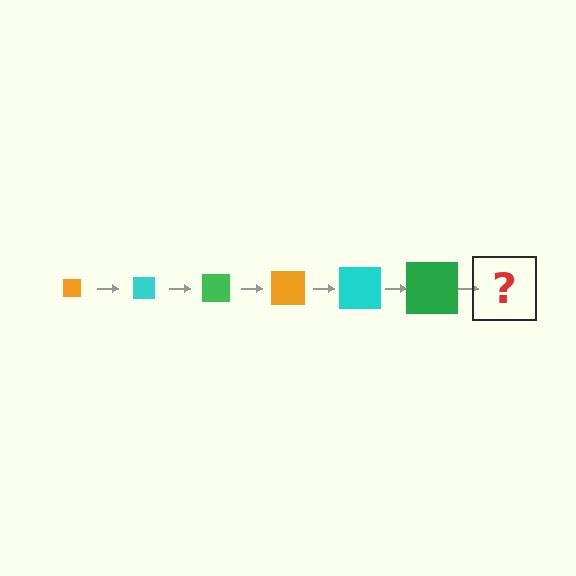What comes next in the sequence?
The next element should be an orange square, larger than the previous one.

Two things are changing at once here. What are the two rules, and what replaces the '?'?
The two rules are that the square grows larger each step and the color cycles through orange, cyan, and green. The '?' should be an orange square, larger than the previous one.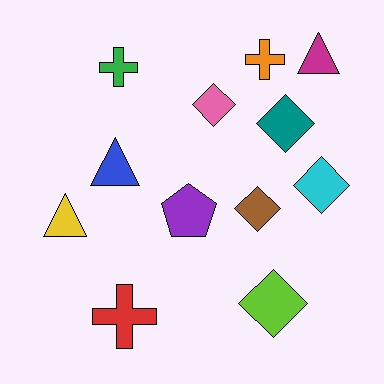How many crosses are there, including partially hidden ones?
There are 3 crosses.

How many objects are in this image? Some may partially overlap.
There are 12 objects.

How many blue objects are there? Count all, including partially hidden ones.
There is 1 blue object.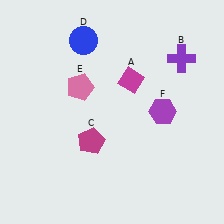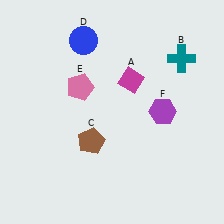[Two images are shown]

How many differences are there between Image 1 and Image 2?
There are 2 differences between the two images.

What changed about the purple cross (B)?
In Image 1, B is purple. In Image 2, it changed to teal.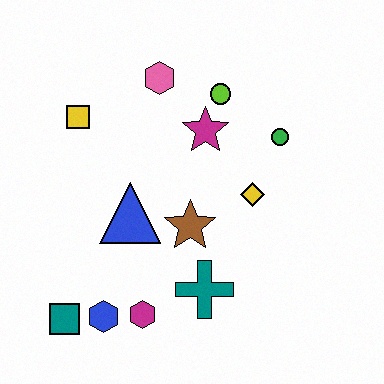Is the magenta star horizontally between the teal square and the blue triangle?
No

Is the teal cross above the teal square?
Yes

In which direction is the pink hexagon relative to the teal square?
The pink hexagon is above the teal square.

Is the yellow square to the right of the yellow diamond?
No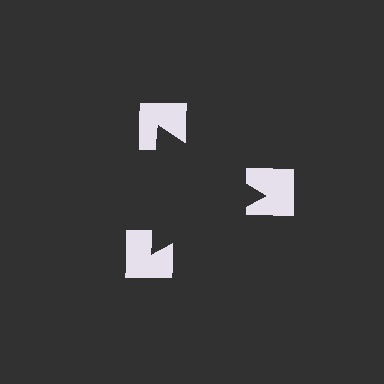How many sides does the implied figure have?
3 sides.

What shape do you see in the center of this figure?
An illusory triangle — its edges are inferred from the aligned wedge cuts in the notched squares, not physically drawn.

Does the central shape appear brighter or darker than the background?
It typically appears slightly darker than the background, even though no actual brightness change is drawn.